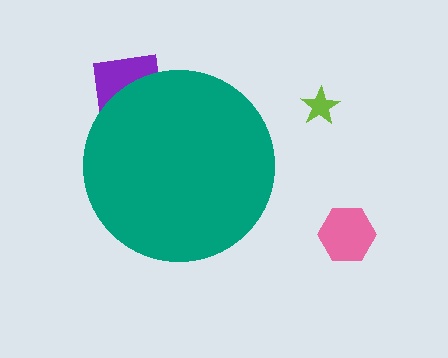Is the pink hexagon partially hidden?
No, the pink hexagon is fully visible.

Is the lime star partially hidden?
No, the lime star is fully visible.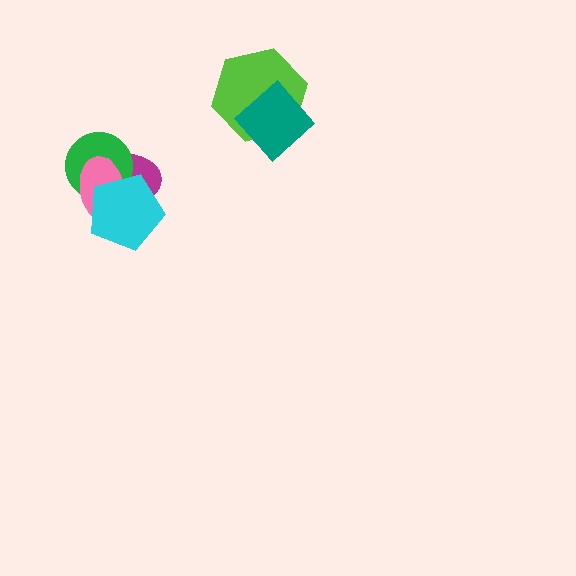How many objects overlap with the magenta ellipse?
3 objects overlap with the magenta ellipse.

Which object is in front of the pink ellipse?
The cyan pentagon is in front of the pink ellipse.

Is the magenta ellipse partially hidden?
Yes, it is partially covered by another shape.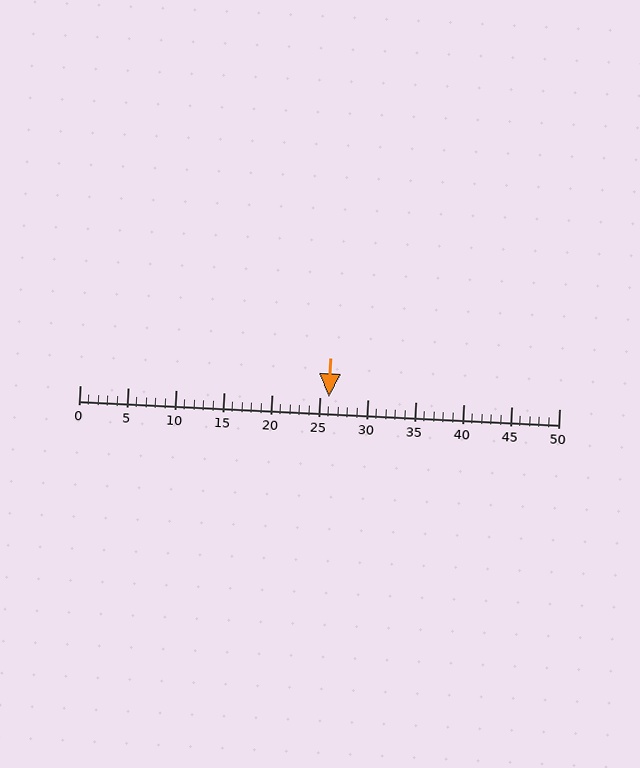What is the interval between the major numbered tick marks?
The major tick marks are spaced 5 units apart.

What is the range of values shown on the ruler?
The ruler shows values from 0 to 50.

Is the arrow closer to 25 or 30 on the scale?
The arrow is closer to 25.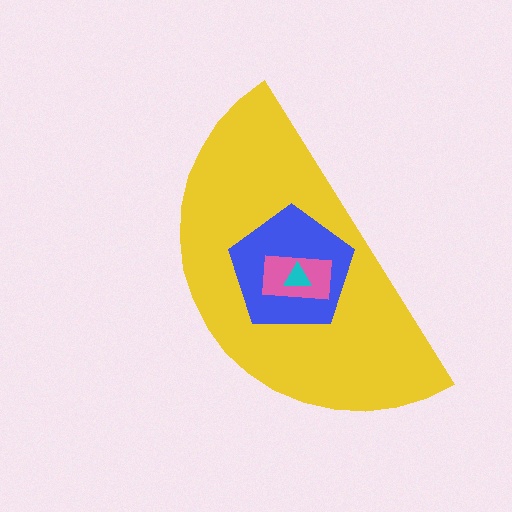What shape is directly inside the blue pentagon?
The pink rectangle.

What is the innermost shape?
The cyan triangle.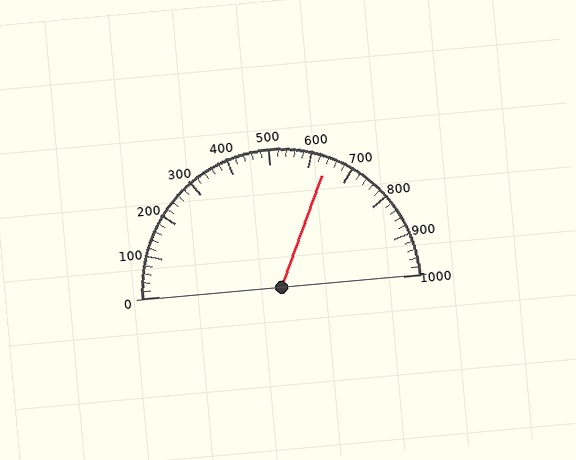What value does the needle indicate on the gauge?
The needle indicates approximately 640.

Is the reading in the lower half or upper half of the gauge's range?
The reading is in the upper half of the range (0 to 1000).